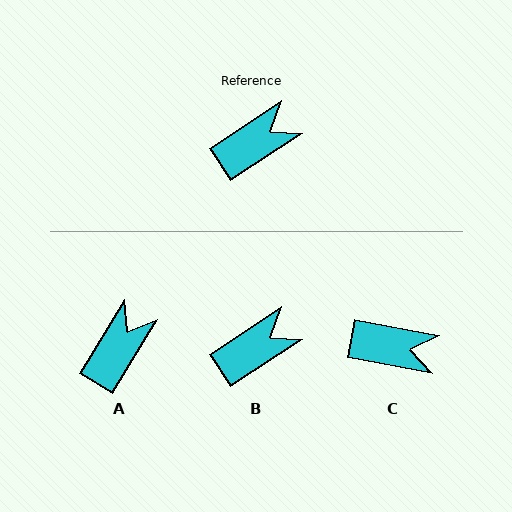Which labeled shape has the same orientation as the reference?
B.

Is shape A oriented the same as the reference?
No, it is off by about 25 degrees.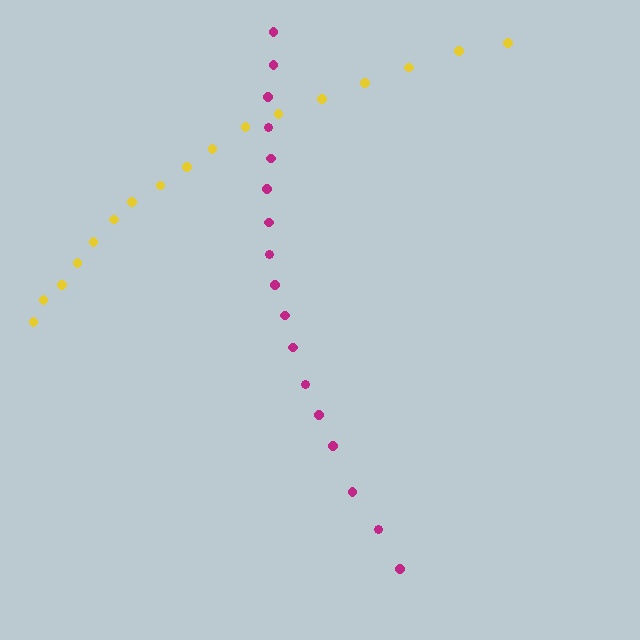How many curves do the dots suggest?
There are 2 distinct paths.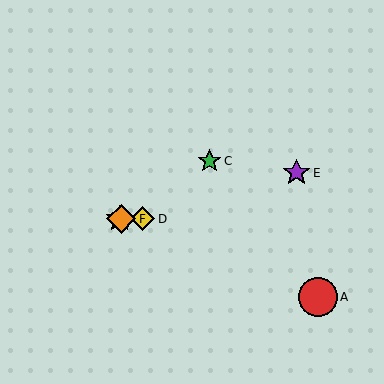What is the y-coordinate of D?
Object D is at y≈219.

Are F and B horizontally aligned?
Yes, both are at y≈219.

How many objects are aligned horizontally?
3 objects (B, D, F) are aligned horizontally.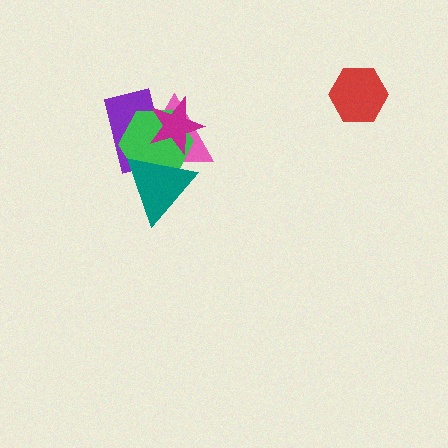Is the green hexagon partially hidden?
Yes, it is partially covered by another shape.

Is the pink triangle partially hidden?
Yes, it is partially covered by another shape.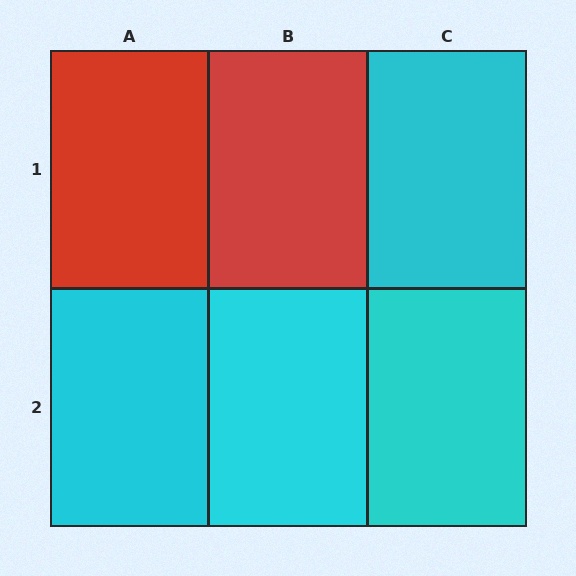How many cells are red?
2 cells are red.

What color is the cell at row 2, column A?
Cyan.